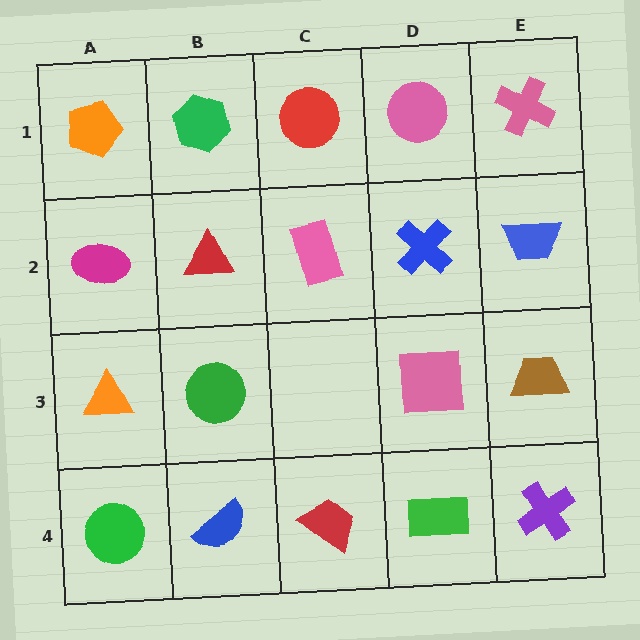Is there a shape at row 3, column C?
No, that cell is empty.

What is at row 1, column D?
A pink circle.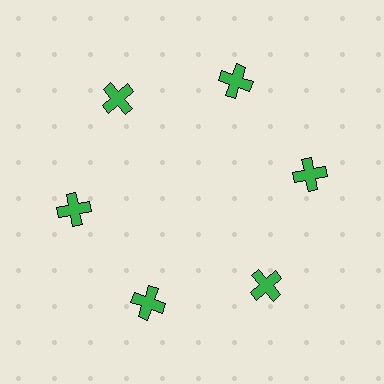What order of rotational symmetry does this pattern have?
This pattern has 6-fold rotational symmetry.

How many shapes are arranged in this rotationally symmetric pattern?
There are 6 shapes, arranged in 6 groups of 1.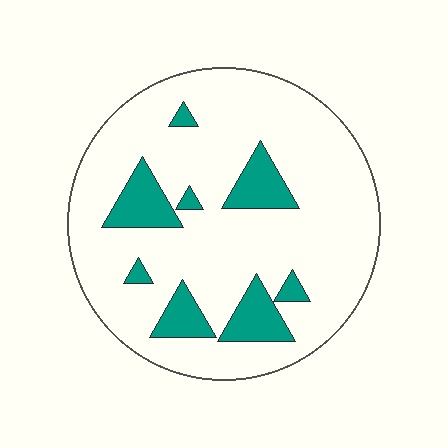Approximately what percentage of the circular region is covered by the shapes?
Approximately 15%.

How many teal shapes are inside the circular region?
8.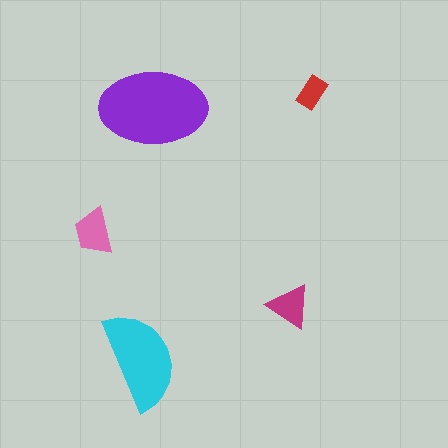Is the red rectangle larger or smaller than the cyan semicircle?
Smaller.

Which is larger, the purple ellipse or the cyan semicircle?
The purple ellipse.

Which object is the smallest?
The red rectangle.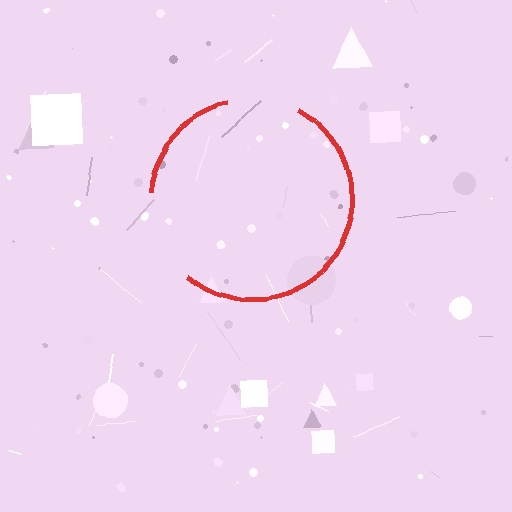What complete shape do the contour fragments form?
The contour fragments form a circle.